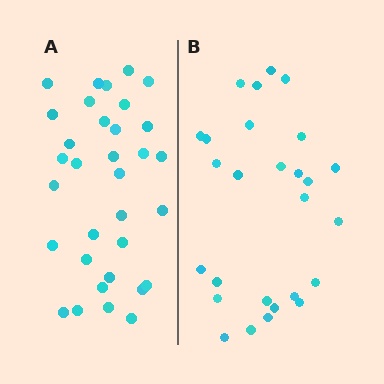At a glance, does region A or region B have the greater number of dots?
Region A (the left region) has more dots.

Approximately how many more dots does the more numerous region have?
Region A has about 6 more dots than region B.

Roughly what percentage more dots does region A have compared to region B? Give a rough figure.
About 20% more.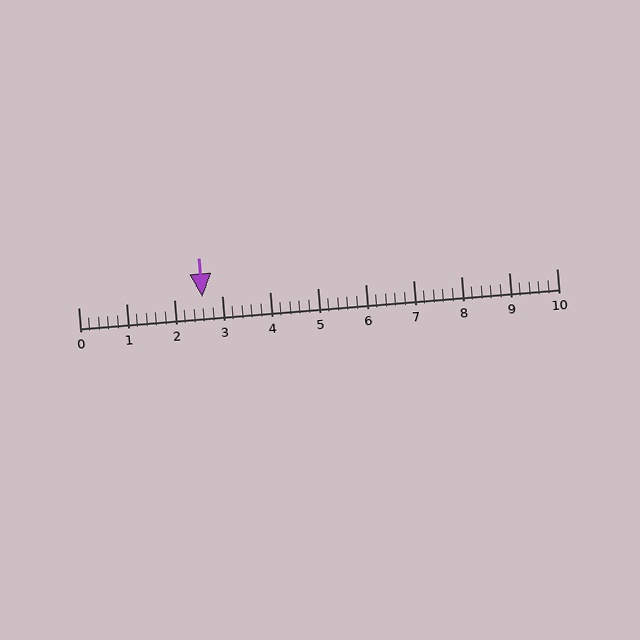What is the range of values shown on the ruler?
The ruler shows values from 0 to 10.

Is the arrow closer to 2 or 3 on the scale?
The arrow is closer to 3.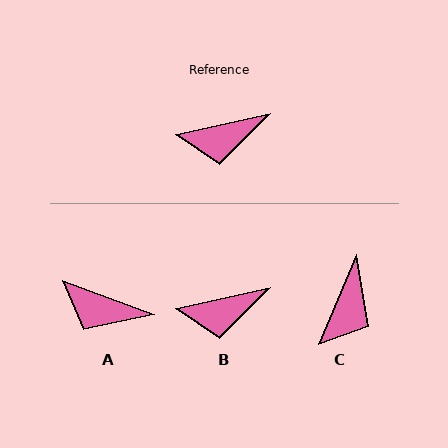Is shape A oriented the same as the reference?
No, it is off by about 33 degrees.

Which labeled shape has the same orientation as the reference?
B.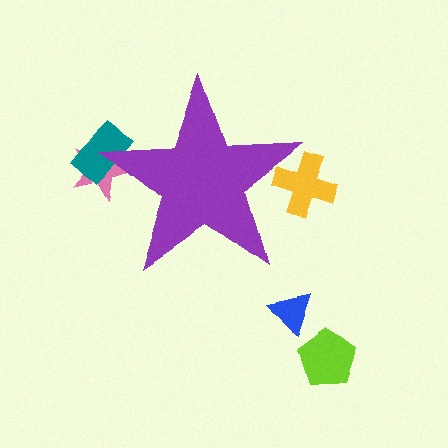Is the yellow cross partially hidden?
Yes, the yellow cross is partially hidden behind the purple star.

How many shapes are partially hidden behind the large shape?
3 shapes are partially hidden.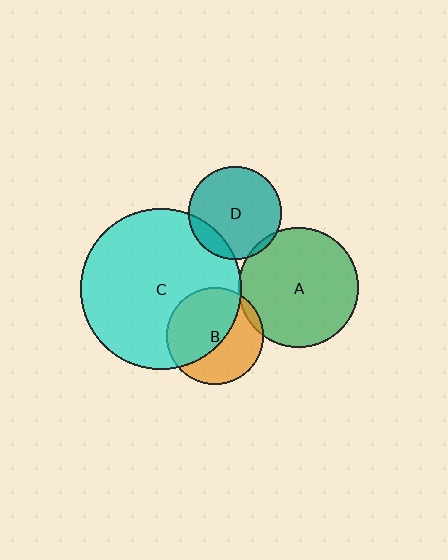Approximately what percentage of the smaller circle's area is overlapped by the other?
Approximately 5%.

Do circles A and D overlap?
Yes.